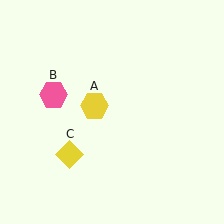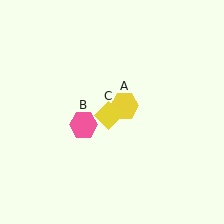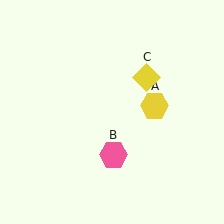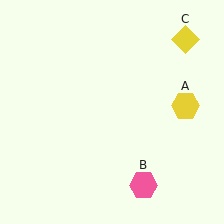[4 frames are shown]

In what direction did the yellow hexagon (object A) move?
The yellow hexagon (object A) moved right.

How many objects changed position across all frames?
3 objects changed position: yellow hexagon (object A), pink hexagon (object B), yellow diamond (object C).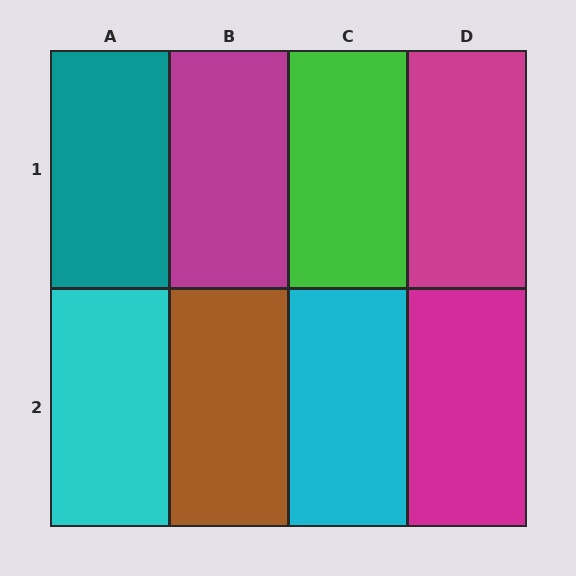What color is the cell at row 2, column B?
Brown.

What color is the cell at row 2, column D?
Magenta.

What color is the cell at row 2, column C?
Cyan.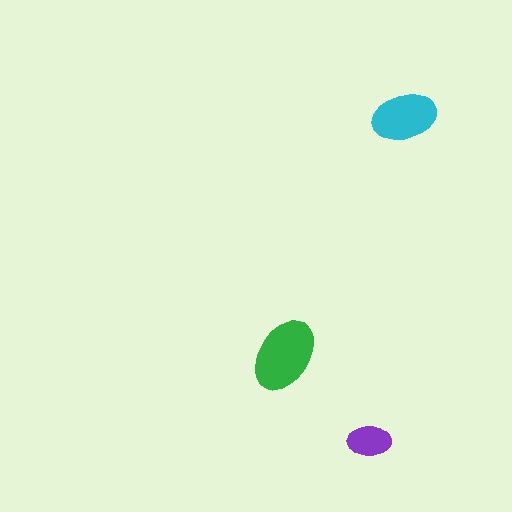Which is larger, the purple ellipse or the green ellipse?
The green one.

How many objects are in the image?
There are 3 objects in the image.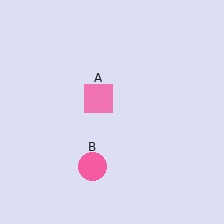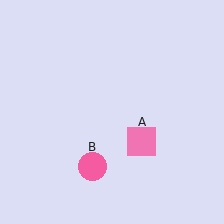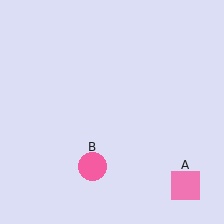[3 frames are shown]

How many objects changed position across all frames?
1 object changed position: pink square (object A).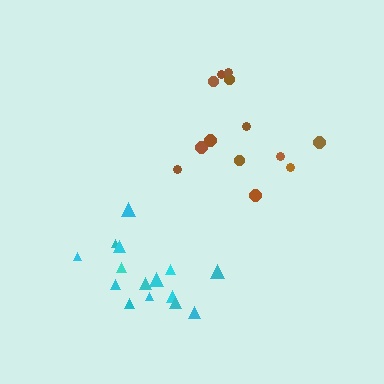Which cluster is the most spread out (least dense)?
Brown.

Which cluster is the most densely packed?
Cyan.